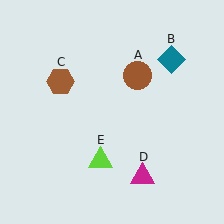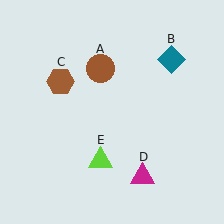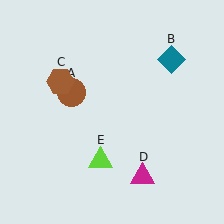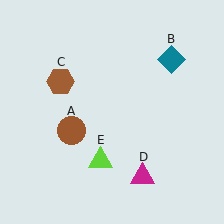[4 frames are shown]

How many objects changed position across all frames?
1 object changed position: brown circle (object A).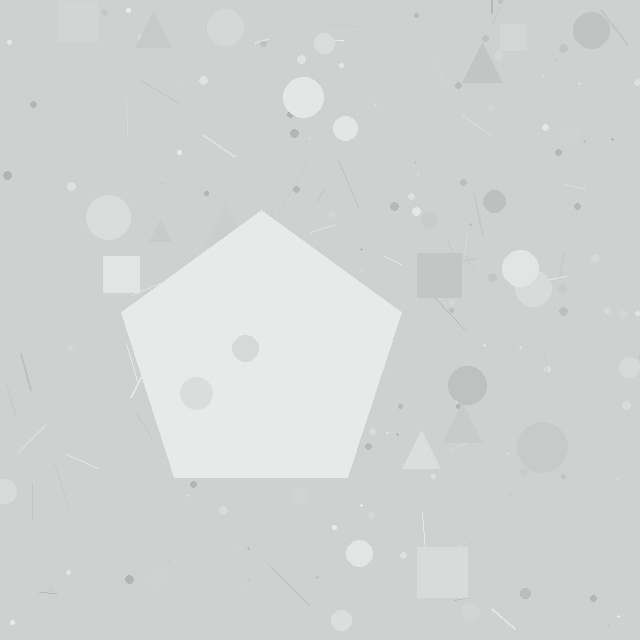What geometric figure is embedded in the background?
A pentagon is embedded in the background.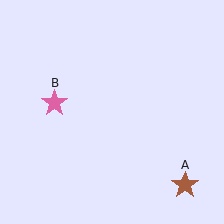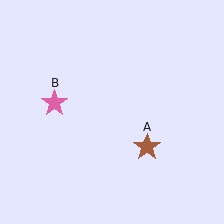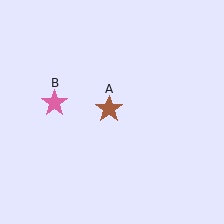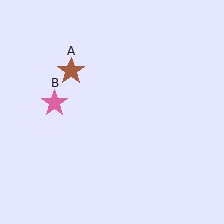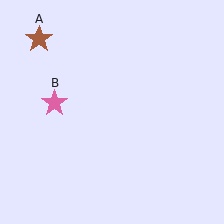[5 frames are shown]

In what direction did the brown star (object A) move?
The brown star (object A) moved up and to the left.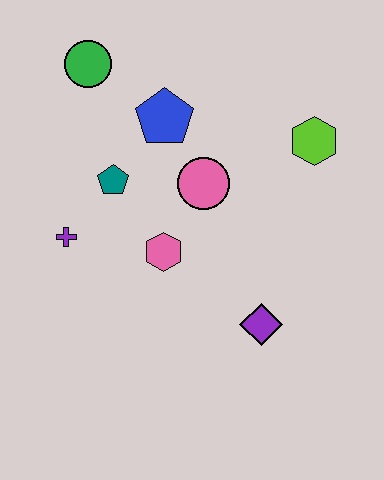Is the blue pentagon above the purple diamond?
Yes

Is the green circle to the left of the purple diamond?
Yes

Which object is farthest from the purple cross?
The lime hexagon is farthest from the purple cross.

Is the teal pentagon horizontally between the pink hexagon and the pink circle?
No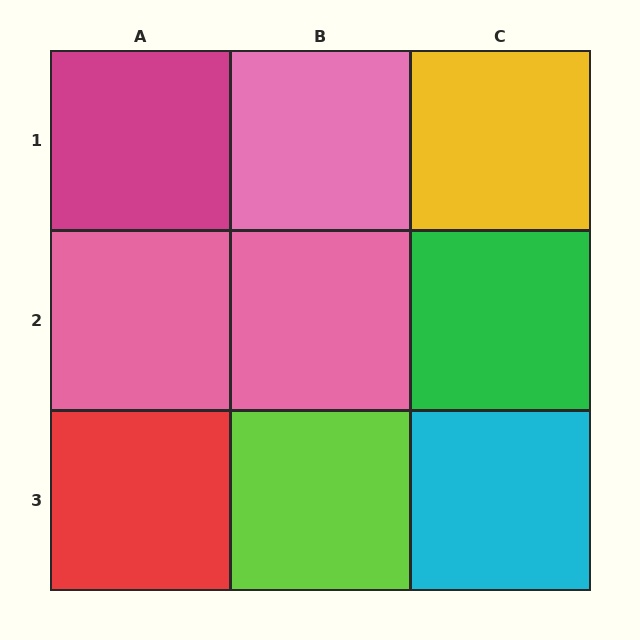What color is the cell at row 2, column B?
Pink.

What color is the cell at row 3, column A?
Red.